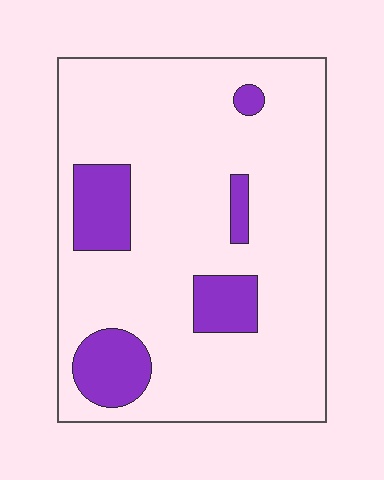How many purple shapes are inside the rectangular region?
5.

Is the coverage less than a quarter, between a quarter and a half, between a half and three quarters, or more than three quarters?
Less than a quarter.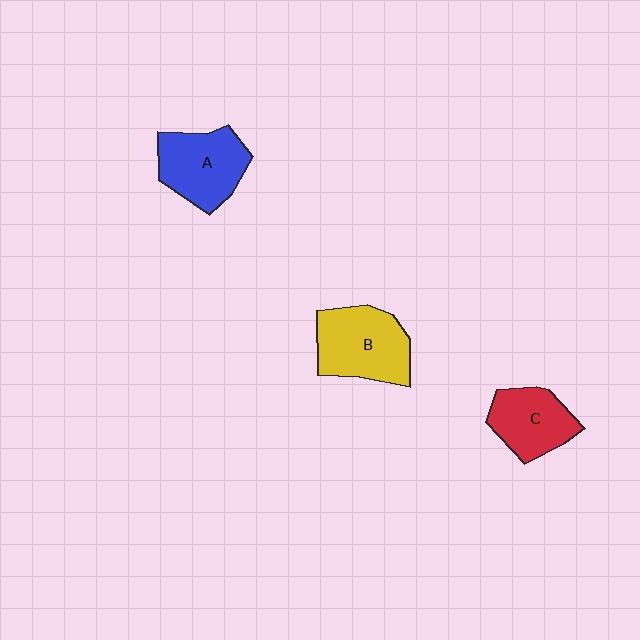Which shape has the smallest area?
Shape C (red).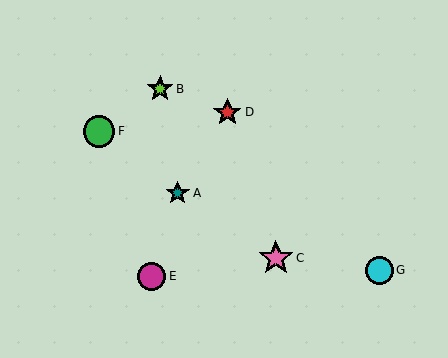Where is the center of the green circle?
The center of the green circle is at (99, 131).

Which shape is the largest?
The pink star (labeled C) is the largest.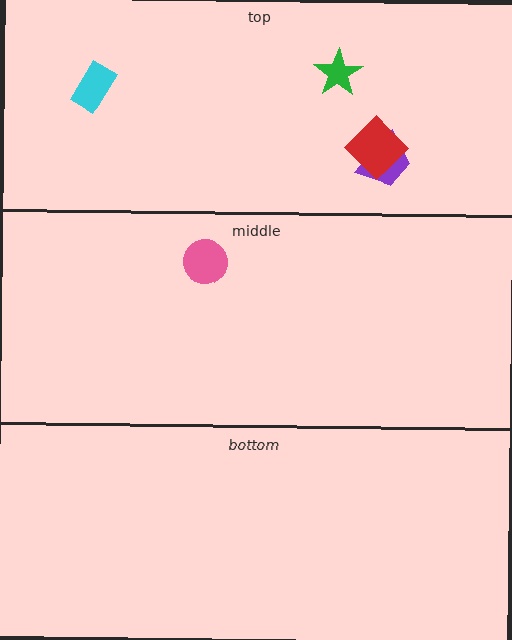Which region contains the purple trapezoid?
The top region.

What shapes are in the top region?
The green star, the cyan rectangle, the purple trapezoid, the red diamond.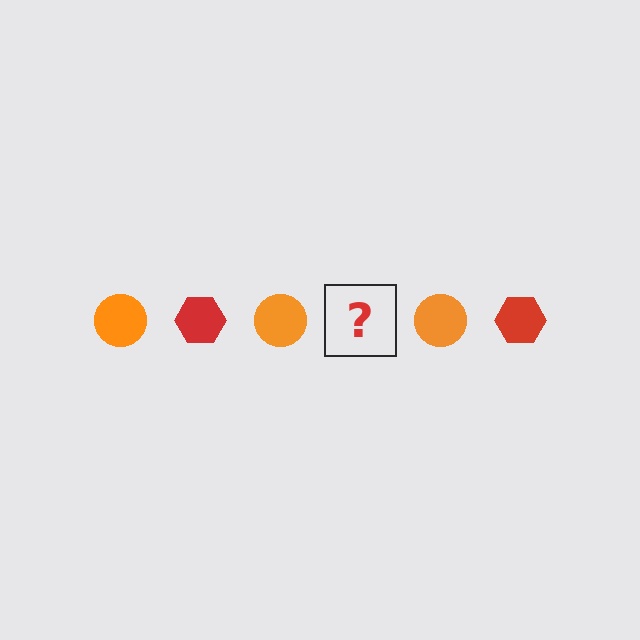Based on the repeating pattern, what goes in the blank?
The blank should be a red hexagon.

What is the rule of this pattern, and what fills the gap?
The rule is that the pattern alternates between orange circle and red hexagon. The gap should be filled with a red hexagon.